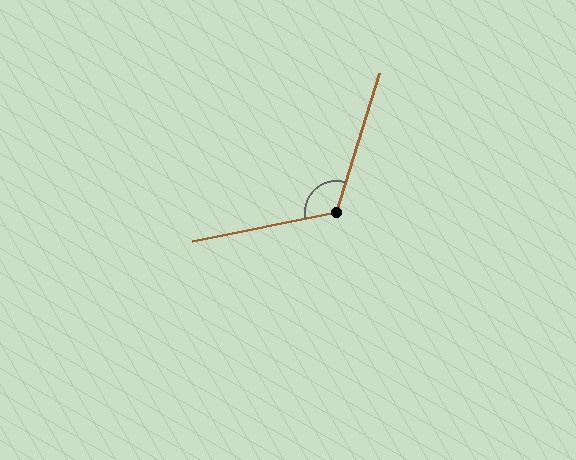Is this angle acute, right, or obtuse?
It is obtuse.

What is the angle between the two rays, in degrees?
Approximately 119 degrees.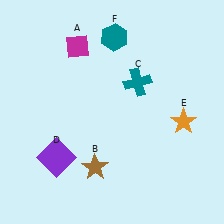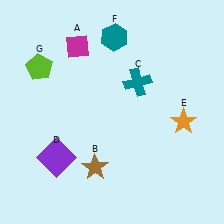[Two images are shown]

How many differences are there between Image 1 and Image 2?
There is 1 difference between the two images.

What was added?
A lime pentagon (G) was added in Image 2.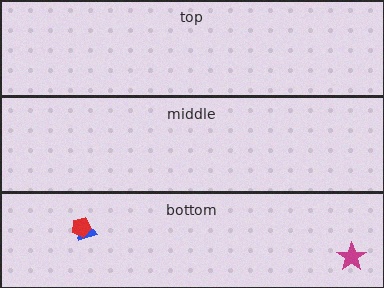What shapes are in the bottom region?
The blue semicircle, the red pentagon, the magenta star.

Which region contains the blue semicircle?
The bottom region.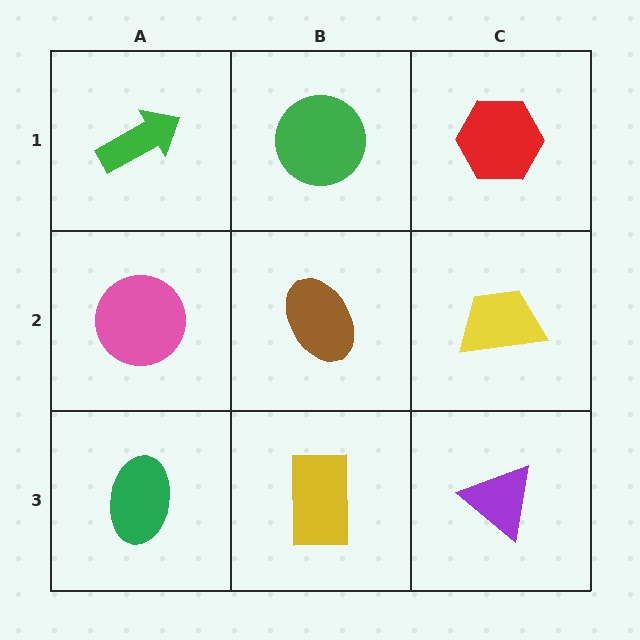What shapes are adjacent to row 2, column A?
A green arrow (row 1, column A), a green ellipse (row 3, column A), a brown ellipse (row 2, column B).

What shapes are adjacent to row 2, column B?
A green circle (row 1, column B), a yellow rectangle (row 3, column B), a pink circle (row 2, column A), a yellow trapezoid (row 2, column C).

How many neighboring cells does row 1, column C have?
2.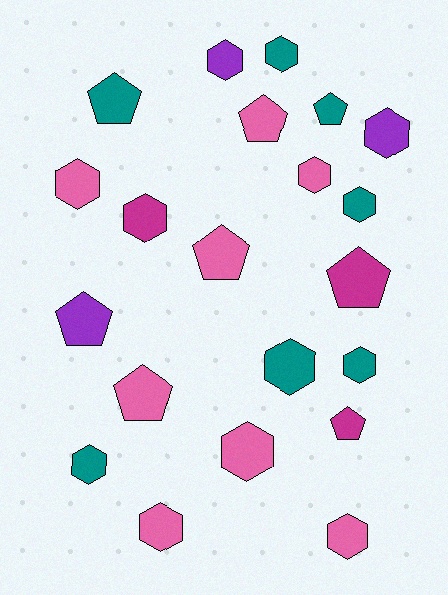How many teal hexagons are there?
There are 5 teal hexagons.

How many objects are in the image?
There are 21 objects.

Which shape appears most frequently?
Hexagon, with 13 objects.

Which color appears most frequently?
Pink, with 8 objects.